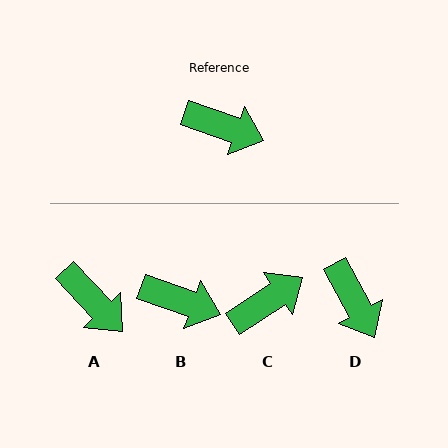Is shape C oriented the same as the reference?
No, it is off by about 53 degrees.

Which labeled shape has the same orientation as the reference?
B.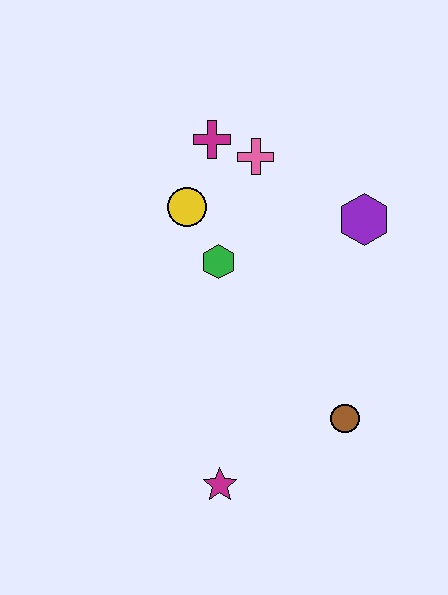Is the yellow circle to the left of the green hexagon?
Yes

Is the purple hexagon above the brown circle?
Yes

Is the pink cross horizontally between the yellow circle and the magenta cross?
No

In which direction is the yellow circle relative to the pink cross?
The yellow circle is to the left of the pink cross.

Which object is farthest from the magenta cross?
The magenta star is farthest from the magenta cross.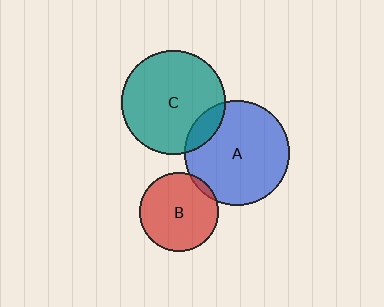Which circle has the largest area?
Circle A (blue).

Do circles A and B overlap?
Yes.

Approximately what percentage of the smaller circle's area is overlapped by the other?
Approximately 5%.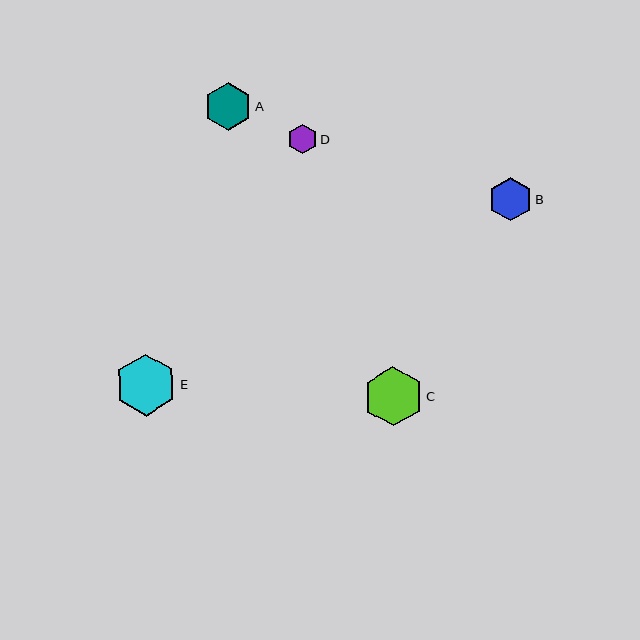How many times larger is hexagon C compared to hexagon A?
Hexagon C is approximately 1.2 times the size of hexagon A.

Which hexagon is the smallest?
Hexagon D is the smallest with a size of approximately 29 pixels.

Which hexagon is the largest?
Hexagon E is the largest with a size of approximately 62 pixels.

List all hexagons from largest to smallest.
From largest to smallest: E, C, A, B, D.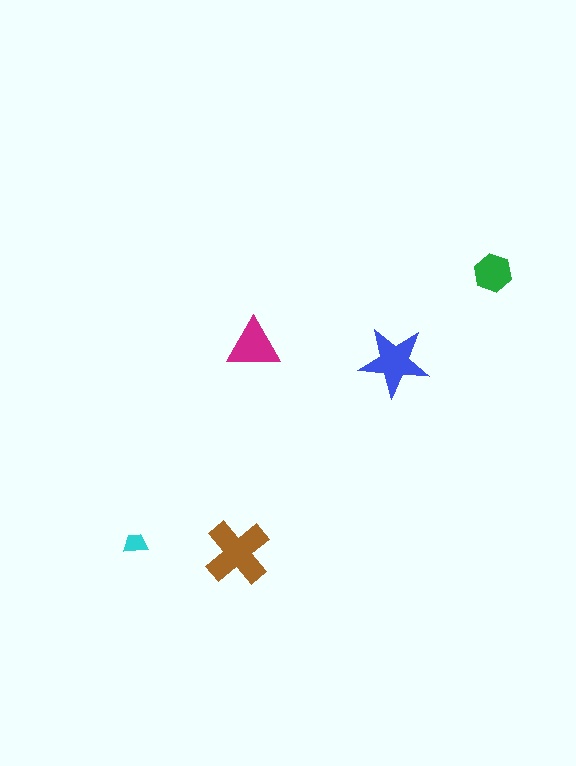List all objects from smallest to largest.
The cyan trapezoid, the green hexagon, the magenta triangle, the blue star, the brown cross.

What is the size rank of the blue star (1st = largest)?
2nd.